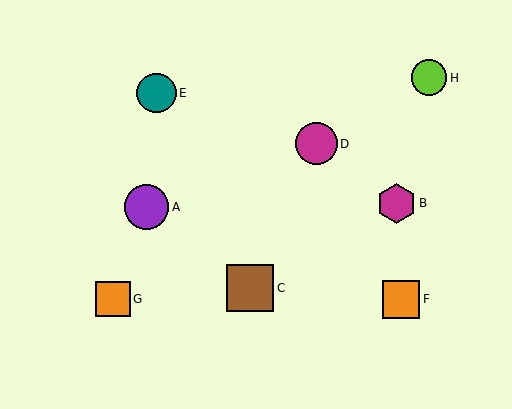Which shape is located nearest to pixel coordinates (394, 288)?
The orange square (labeled F) at (401, 299) is nearest to that location.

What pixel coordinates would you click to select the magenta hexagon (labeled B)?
Click at (396, 203) to select the magenta hexagon B.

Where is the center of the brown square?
The center of the brown square is at (250, 288).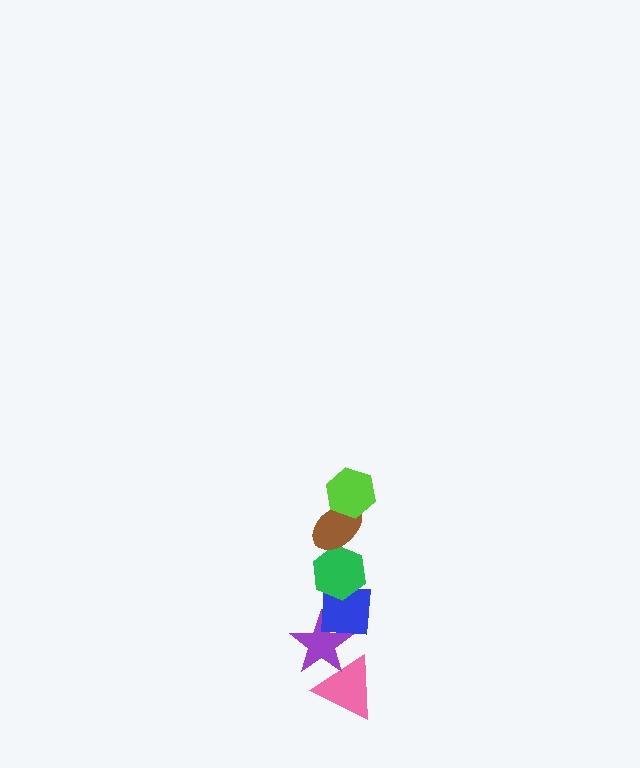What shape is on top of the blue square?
The green hexagon is on top of the blue square.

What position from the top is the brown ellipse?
The brown ellipse is 2nd from the top.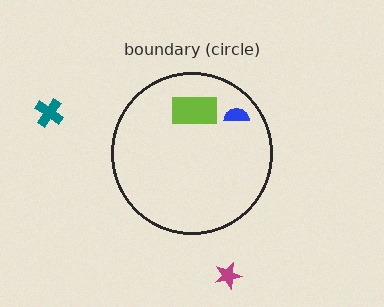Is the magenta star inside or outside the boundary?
Outside.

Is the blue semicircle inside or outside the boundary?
Inside.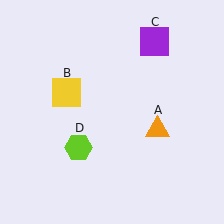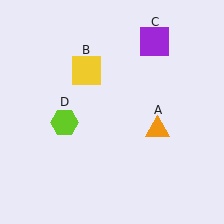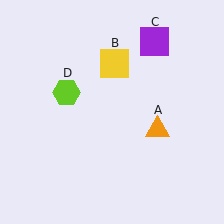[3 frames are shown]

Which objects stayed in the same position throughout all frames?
Orange triangle (object A) and purple square (object C) remained stationary.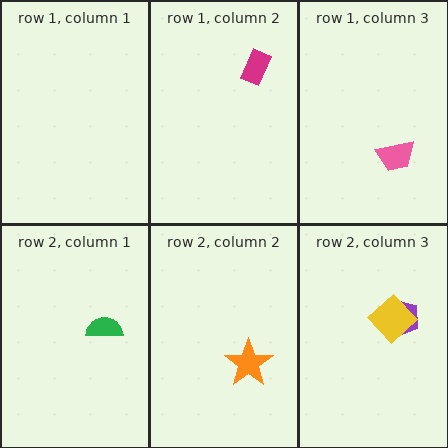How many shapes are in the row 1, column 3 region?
1.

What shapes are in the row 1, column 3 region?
The pink trapezoid.